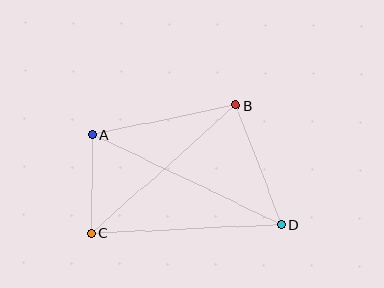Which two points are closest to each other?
Points A and C are closest to each other.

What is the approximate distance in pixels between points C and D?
The distance between C and D is approximately 190 pixels.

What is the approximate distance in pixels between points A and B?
The distance between A and B is approximately 147 pixels.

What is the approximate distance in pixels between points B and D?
The distance between B and D is approximately 128 pixels.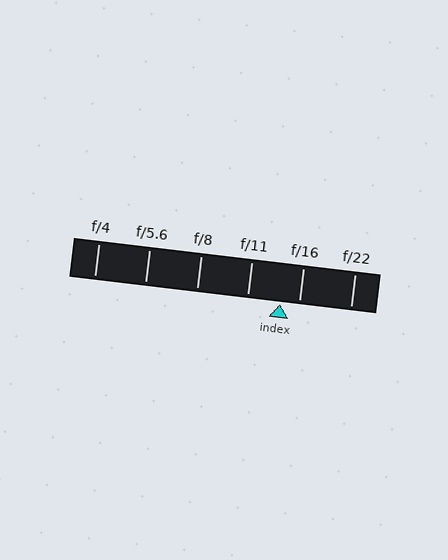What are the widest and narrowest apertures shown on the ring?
The widest aperture shown is f/4 and the narrowest is f/22.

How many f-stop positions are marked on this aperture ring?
There are 6 f-stop positions marked.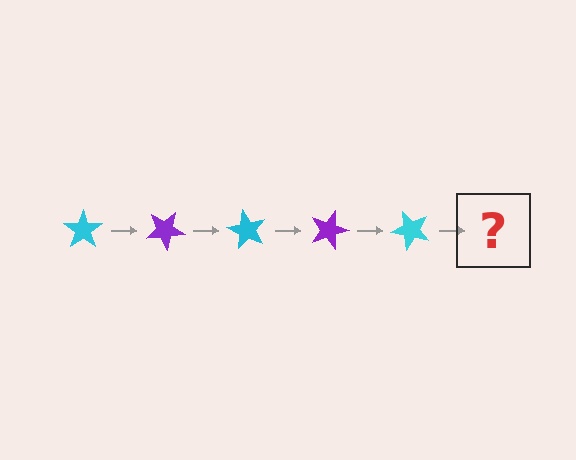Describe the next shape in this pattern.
It should be a purple star, rotated 150 degrees from the start.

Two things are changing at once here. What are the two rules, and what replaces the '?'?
The two rules are that it rotates 30 degrees each step and the color cycles through cyan and purple. The '?' should be a purple star, rotated 150 degrees from the start.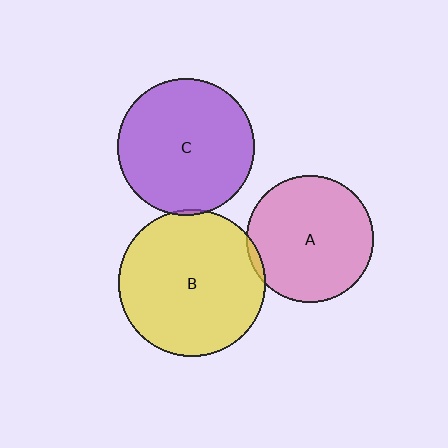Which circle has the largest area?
Circle B (yellow).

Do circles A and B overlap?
Yes.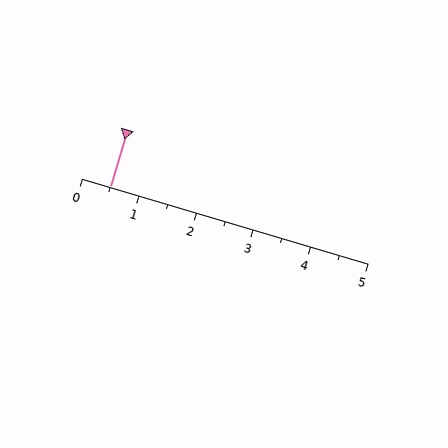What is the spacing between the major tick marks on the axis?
The major ticks are spaced 1 apart.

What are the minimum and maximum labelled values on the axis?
The axis runs from 0 to 5.